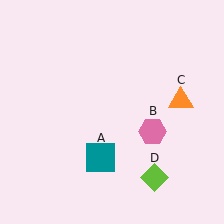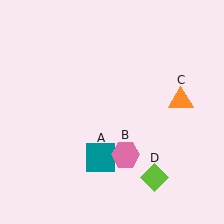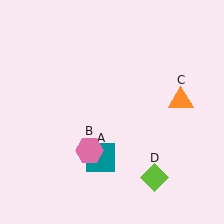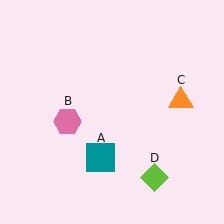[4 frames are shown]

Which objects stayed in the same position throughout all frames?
Teal square (object A) and orange triangle (object C) and lime diamond (object D) remained stationary.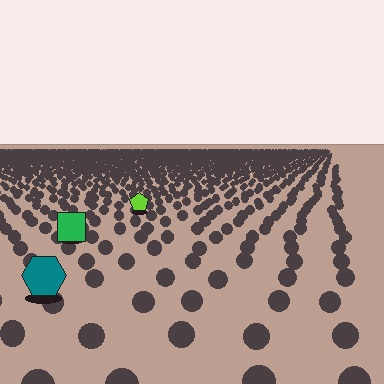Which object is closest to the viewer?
The teal hexagon is closest. The texture marks near it are larger and more spread out.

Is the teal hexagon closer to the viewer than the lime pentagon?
Yes. The teal hexagon is closer — you can tell from the texture gradient: the ground texture is coarser near it.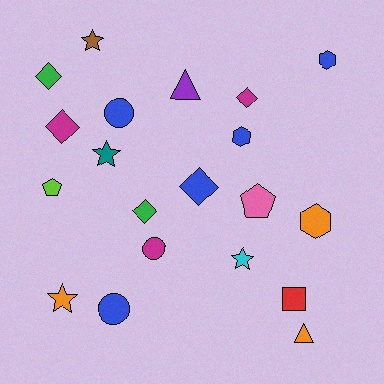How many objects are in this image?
There are 20 objects.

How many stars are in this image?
There are 4 stars.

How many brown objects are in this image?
There is 1 brown object.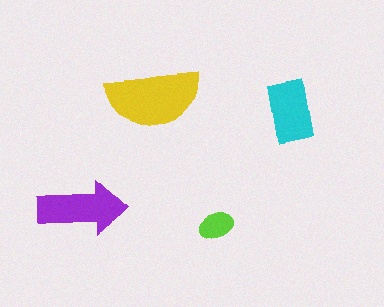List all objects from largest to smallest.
The yellow semicircle, the purple arrow, the cyan rectangle, the lime ellipse.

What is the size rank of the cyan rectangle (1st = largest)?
3rd.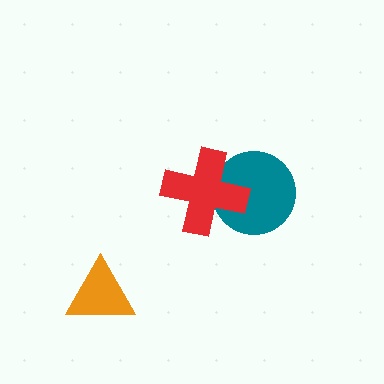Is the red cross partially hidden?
No, no other shape covers it.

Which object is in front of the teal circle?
The red cross is in front of the teal circle.